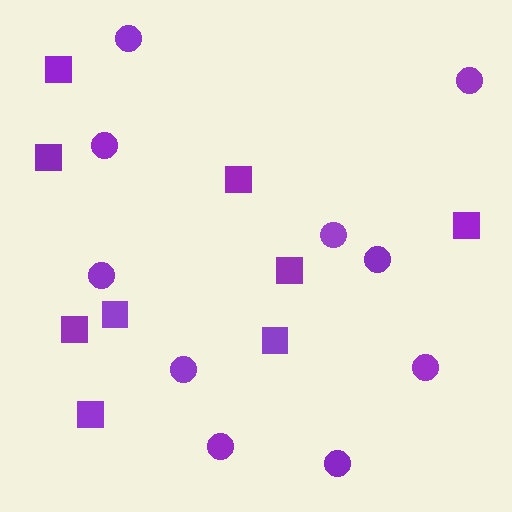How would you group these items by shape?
There are 2 groups: one group of circles (10) and one group of squares (9).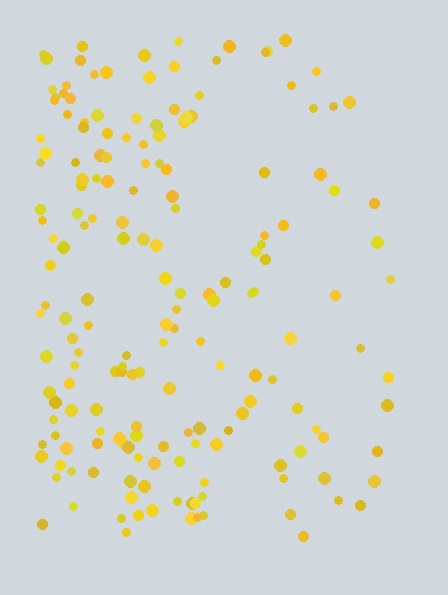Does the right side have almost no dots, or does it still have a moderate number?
Still a moderate number, just noticeably fewer than the left.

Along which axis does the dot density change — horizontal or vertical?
Horizontal.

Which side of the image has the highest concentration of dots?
The left.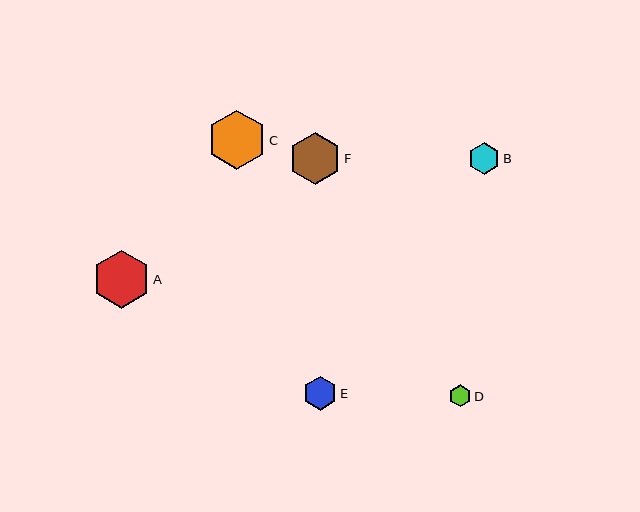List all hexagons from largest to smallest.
From largest to smallest: C, A, F, E, B, D.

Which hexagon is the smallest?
Hexagon D is the smallest with a size of approximately 22 pixels.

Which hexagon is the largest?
Hexagon C is the largest with a size of approximately 59 pixels.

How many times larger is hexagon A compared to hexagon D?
Hexagon A is approximately 2.6 times the size of hexagon D.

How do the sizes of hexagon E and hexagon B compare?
Hexagon E and hexagon B are approximately the same size.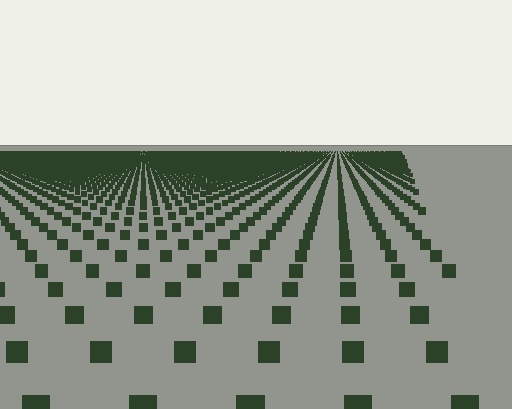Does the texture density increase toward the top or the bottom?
Density increases toward the top.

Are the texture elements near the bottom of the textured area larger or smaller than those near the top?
Larger. Near the bottom, elements are closer to the viewer and appear at a bigger on-screen size.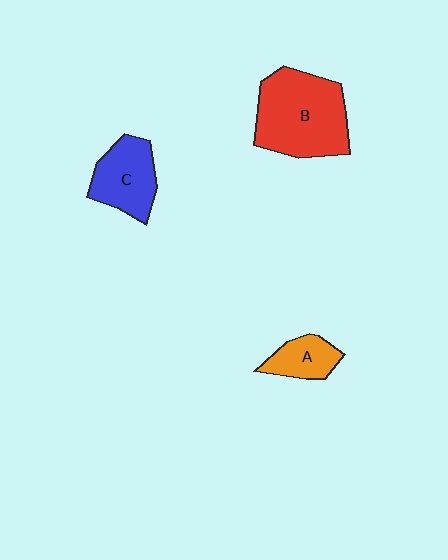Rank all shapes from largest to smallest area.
From largest to smallest: B (red), C (blue), A (orange).